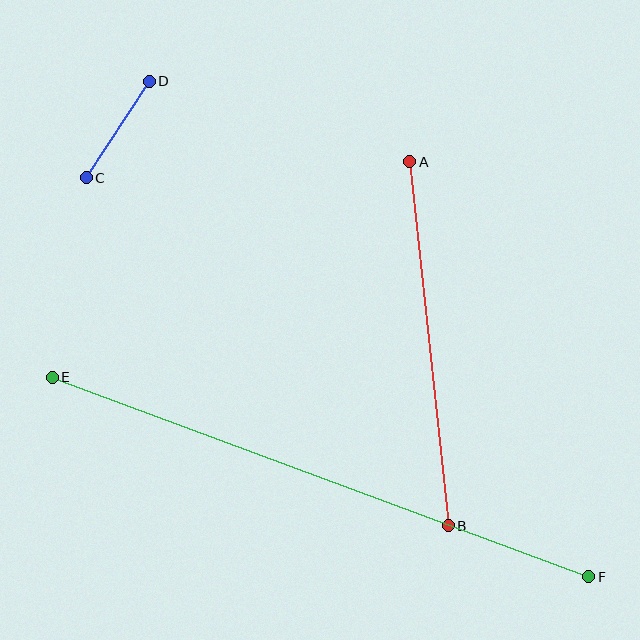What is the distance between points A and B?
The distance is approximately 366 pixels.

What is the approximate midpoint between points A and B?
The midpoint is at approximately (429, 344) pixels.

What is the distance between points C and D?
The distance is approximately 115 pixels.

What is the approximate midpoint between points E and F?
The midpoint is at approximately (321, 477) pixels.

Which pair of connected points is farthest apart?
Points E and F are farthest apart.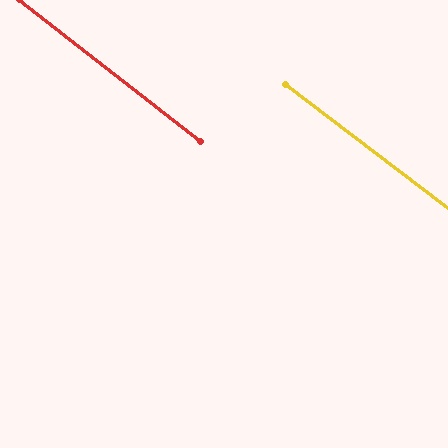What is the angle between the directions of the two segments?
Approximately 1 degree.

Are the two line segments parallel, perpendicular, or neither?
Parallel — their directions differ by only 0.9°.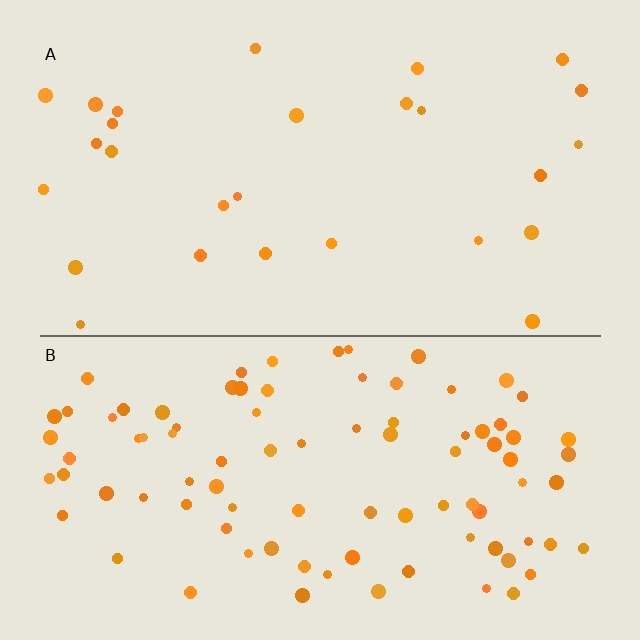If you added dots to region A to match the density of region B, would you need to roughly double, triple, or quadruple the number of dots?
Approximately triple.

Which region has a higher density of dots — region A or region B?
B (the bottom).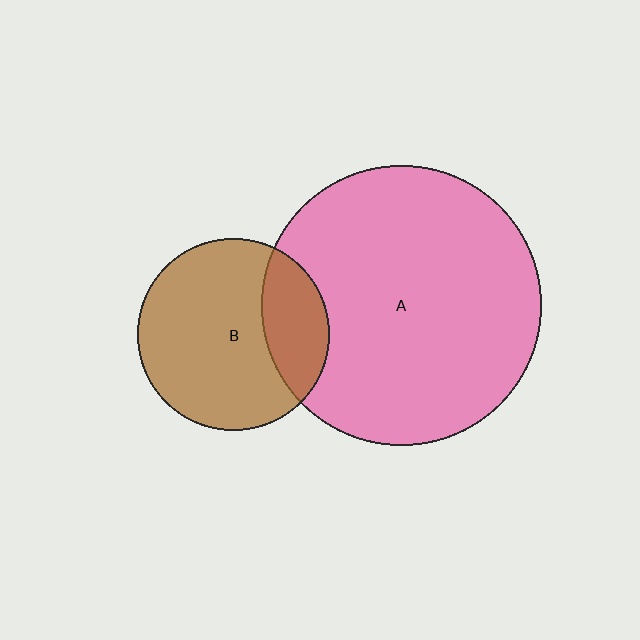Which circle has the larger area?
Circle A (pink).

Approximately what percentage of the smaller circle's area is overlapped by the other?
Approximately 25%.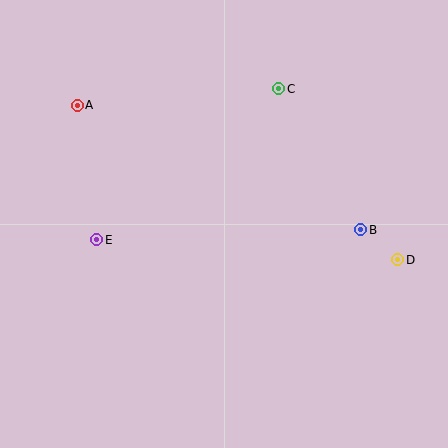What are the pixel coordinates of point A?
Point A is at (77, 105).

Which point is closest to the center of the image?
Point E at (97, 240) is closest to the center.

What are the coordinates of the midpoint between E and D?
The midpoint between E and D is at (247, 250).